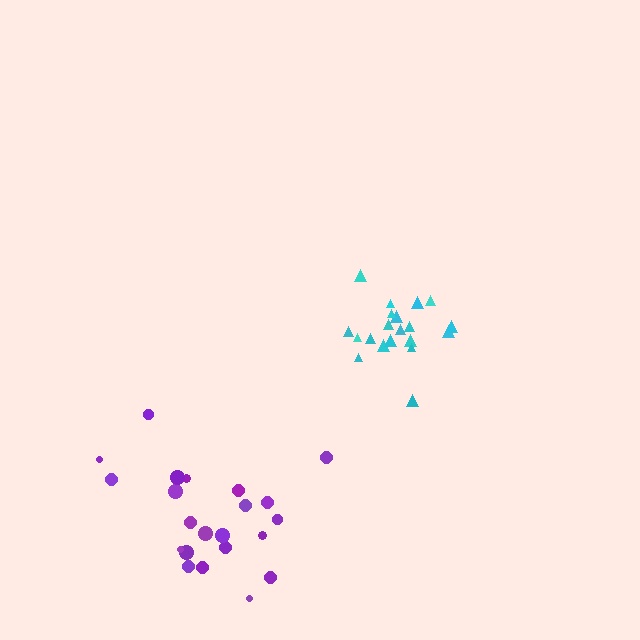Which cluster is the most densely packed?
Cyan.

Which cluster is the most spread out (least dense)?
Purple.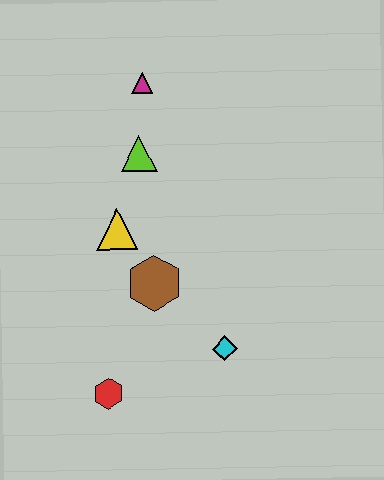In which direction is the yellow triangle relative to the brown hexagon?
The yellow triangle is above the brown hexagon.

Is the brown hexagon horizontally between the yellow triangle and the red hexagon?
No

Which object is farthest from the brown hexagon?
The magenta triangle is farthest from the brown hexagon.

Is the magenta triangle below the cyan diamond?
No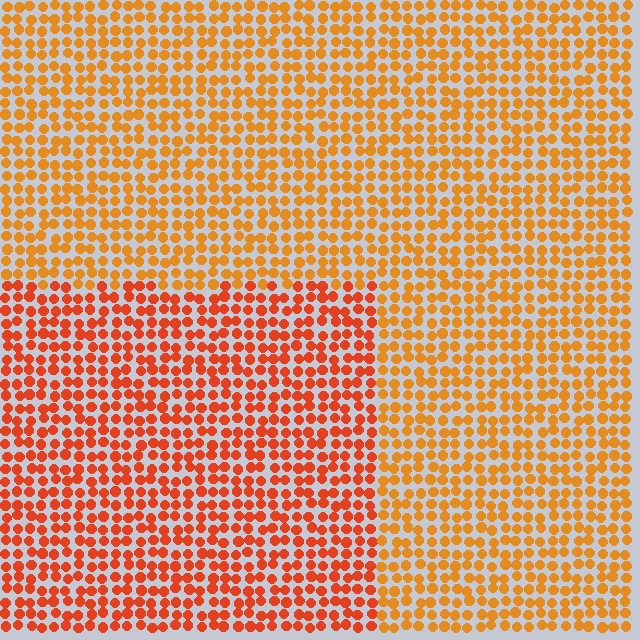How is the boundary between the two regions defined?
The boundary is defined purely by a slight shift in hue (about 24 degrees). Spacing, size, and orientation are identical on both sides.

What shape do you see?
I see a rectangle.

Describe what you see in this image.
The image is filled with small orange elements in a uniform arrangement. A rectangle-shaped region is visible where the elements are tinted to a slightly different hue, forming a subtle color boundary.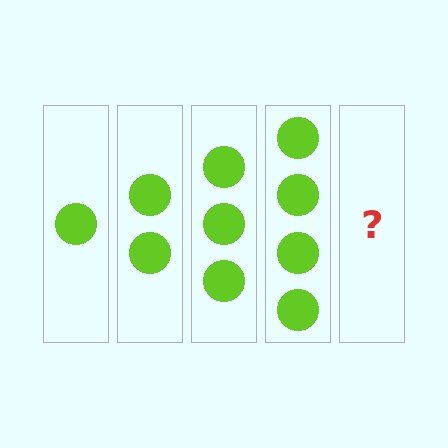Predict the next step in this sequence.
The next step is 5 circles.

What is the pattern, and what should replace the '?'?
The pattern is that each step adds one more circle. The '?' should be 5 circles.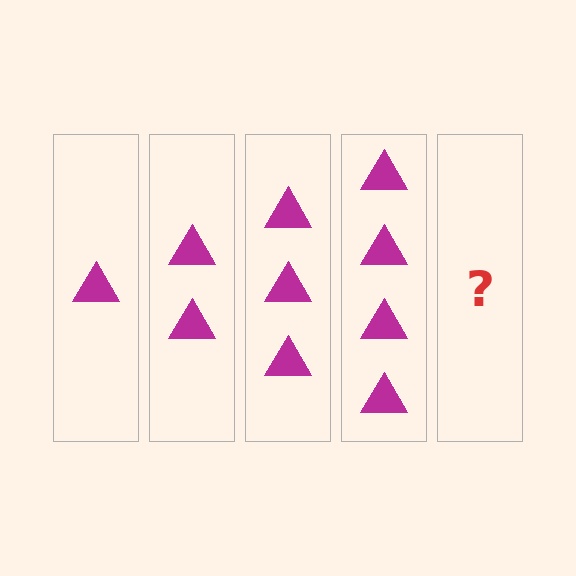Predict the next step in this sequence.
The next step is 5 triangles.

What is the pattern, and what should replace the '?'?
The pattern is that each step adds one more triangle. The '?' should be 5 triangles.